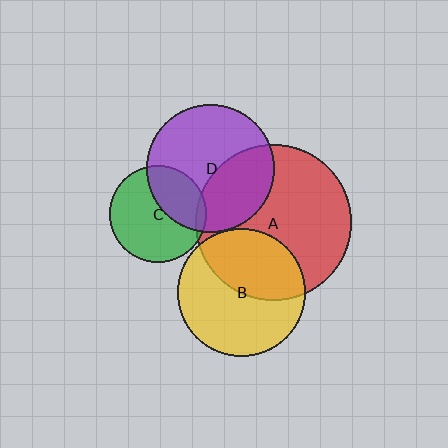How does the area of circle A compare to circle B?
Approximately 1.5 times.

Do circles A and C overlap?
Yes.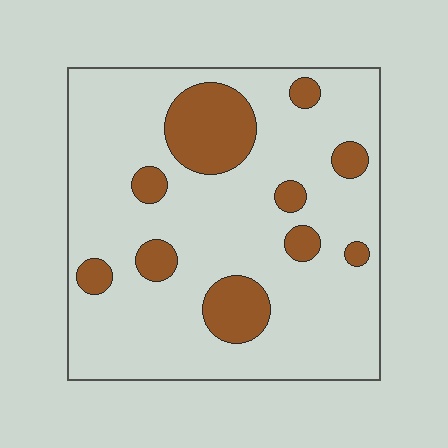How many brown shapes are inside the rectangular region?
10.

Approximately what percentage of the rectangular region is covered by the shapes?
Approximately 20%.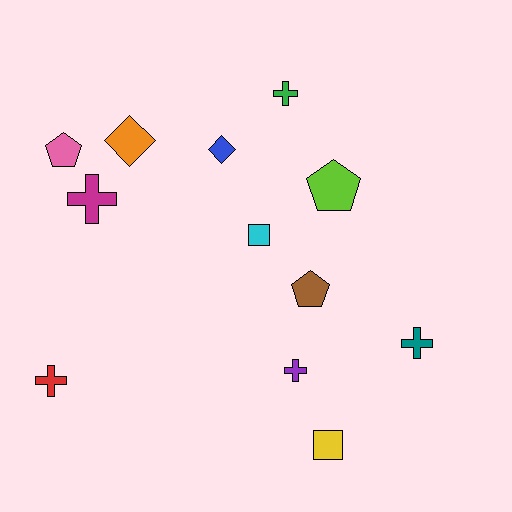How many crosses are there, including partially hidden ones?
There are 5 crosses.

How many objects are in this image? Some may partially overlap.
There are 12 objects.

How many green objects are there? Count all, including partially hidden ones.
There is 1 green object.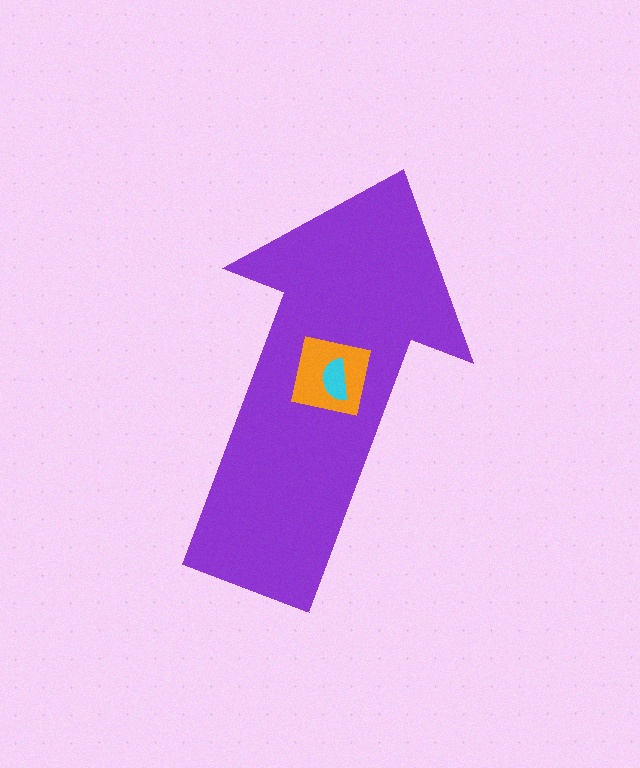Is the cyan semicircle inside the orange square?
Yes.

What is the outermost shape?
The purple arrow.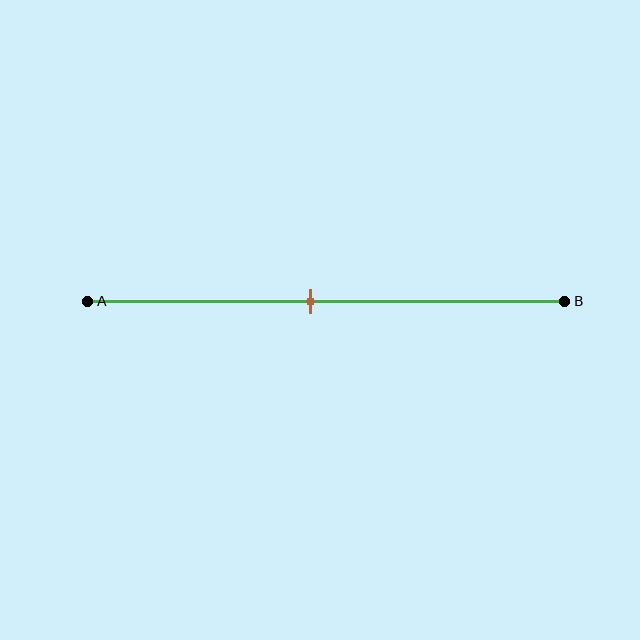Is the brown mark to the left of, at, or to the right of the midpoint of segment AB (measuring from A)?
The brown mark is to the left of the midpoint of segment AB.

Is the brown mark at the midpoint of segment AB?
No, the mark is at about 45% from A, not at the 50% midpoint.